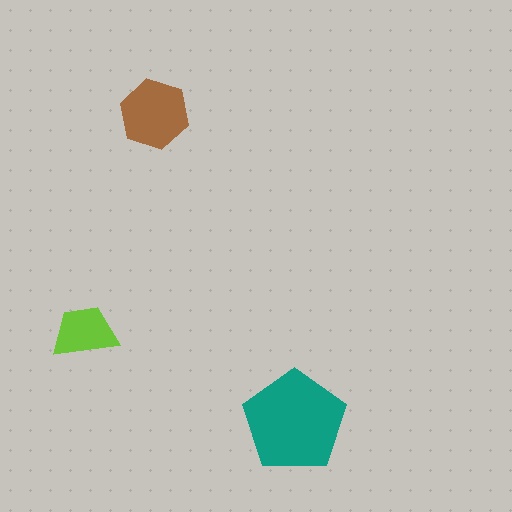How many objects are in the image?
There are 3 objects in the image.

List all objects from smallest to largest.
The lime trapezoid, the brown hexagon, the teal pentagon.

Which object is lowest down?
The teal pentagon is bottommost.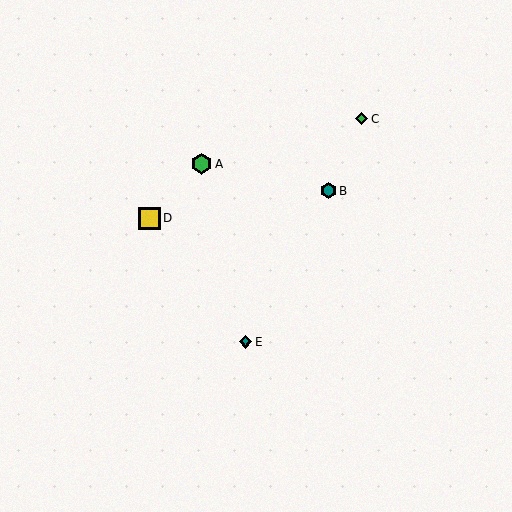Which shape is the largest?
The yellow square (labeled D) is the largest.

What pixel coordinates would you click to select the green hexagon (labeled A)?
Click at (202, 164) to select the green hexagon A.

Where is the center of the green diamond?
The center of the green diamond is at (362, 119).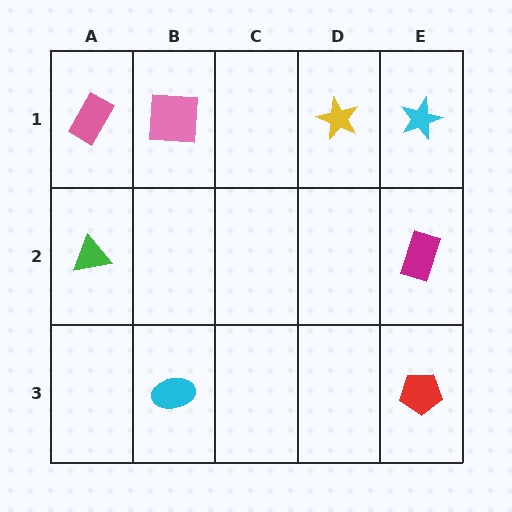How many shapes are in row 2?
2 shapes.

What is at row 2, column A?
A green triangle.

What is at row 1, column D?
A yellow star.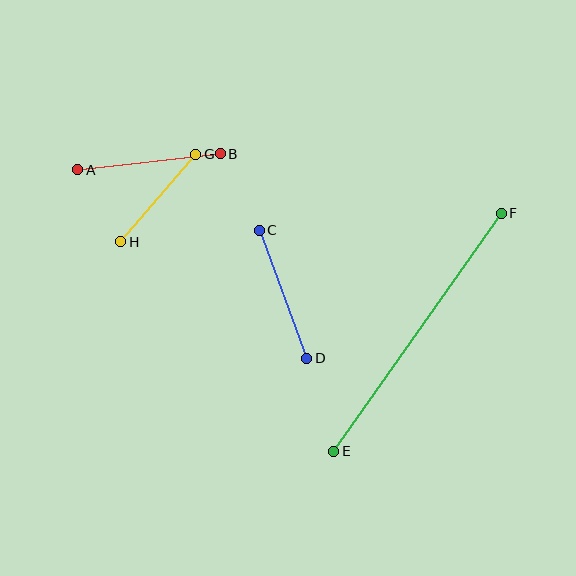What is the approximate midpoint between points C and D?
The midpoint is at approximately (283, 294) pixels.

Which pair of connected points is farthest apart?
Points E and F are farthest apart.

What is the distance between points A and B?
The distance is approximately 144 pixels.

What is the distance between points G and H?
The distance is approximately 115 pixels.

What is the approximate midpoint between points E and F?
The midpoint is at approximately (417, 332) pixels.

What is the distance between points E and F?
The distance is approximately 291 pixels.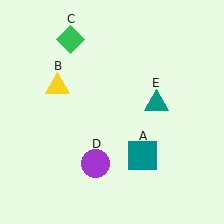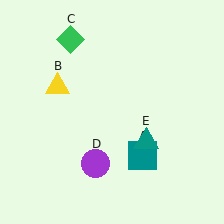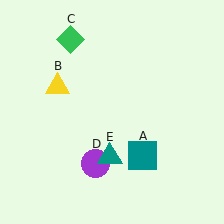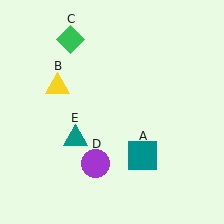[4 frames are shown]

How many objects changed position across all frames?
1 object changed position: teal triangle (object E).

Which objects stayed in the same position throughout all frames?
Teal square (object A) and yellow triangle (object B) and green diamond (object C) and purple circle (object D) remained stationary.